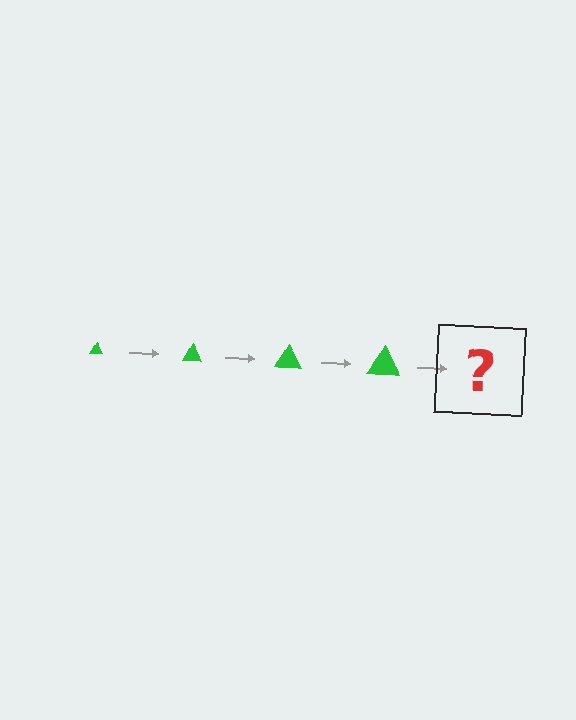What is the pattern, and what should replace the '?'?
The pattern is that the triangle gets progressively larger each step. The '?' should be a green triangle, larger than the previous one.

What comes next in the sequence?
The next element should be a green triangle, larger than the previous one.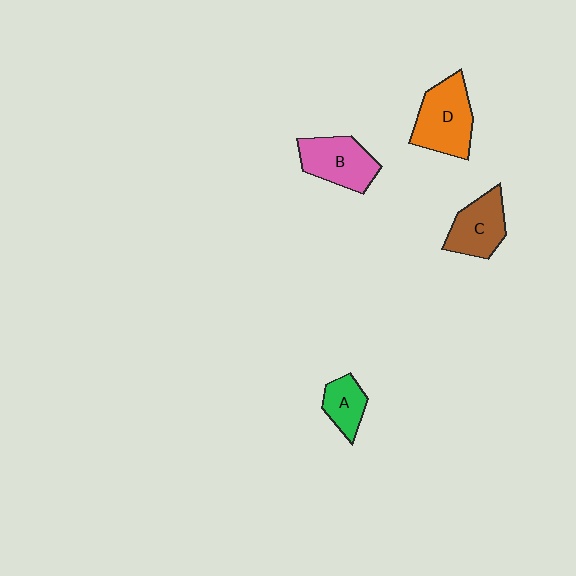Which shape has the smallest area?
Shape A (green).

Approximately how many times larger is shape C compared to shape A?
Approximately 1.5 times.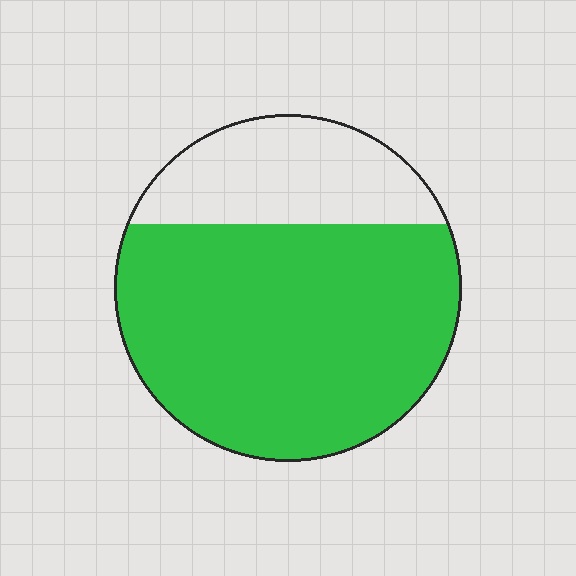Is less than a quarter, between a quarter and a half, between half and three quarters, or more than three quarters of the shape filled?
Between half and three quarters.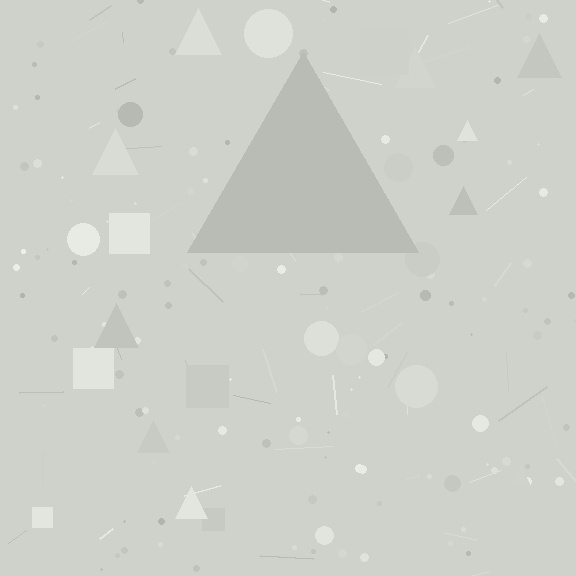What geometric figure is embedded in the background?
A triangle is embedded in the background.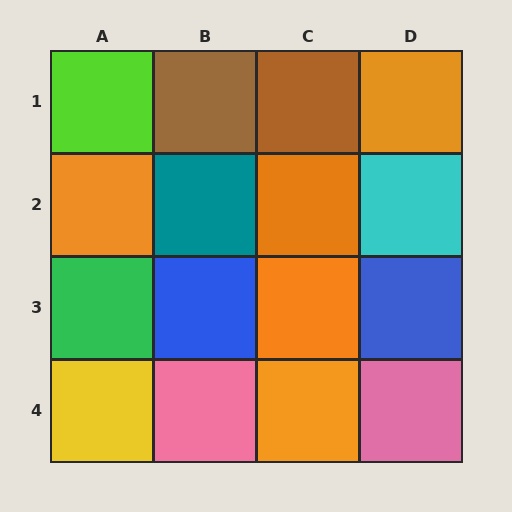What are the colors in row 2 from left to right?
Orange, teal, orange, cyan.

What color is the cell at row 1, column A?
Lime.